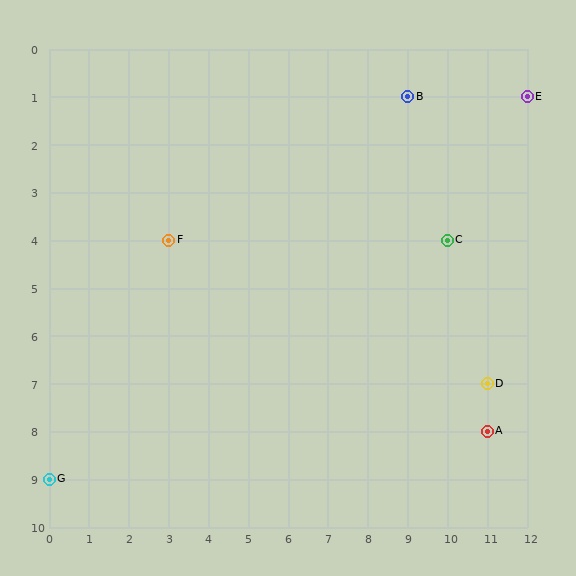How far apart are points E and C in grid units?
Points E and C are 2 columns and 3 rows apart (about 3.6 grid units diagonally).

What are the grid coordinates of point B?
Point B is at grid coordinates (9, 1).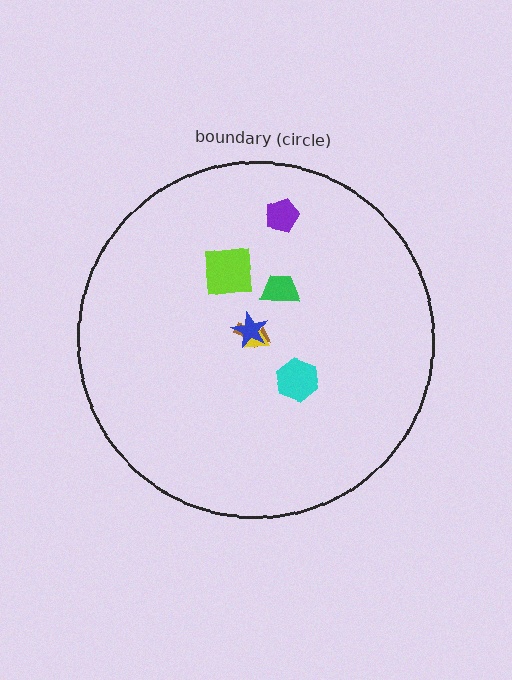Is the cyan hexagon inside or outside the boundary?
Inside.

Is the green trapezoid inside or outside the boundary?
Inside.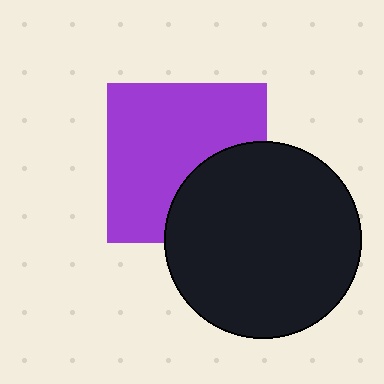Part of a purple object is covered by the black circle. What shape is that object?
It is a square.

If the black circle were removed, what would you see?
You would see the complete purple square.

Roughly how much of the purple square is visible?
Most of it is visible (roughly 67%).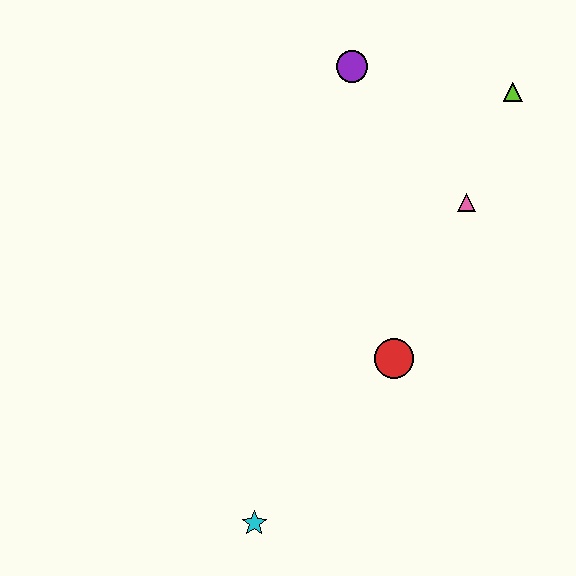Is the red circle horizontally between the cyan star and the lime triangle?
Yes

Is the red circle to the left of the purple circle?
No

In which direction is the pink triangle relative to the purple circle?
The pink triangle is below the purple circle.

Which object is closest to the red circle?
The pink triangle is closest to the red circle.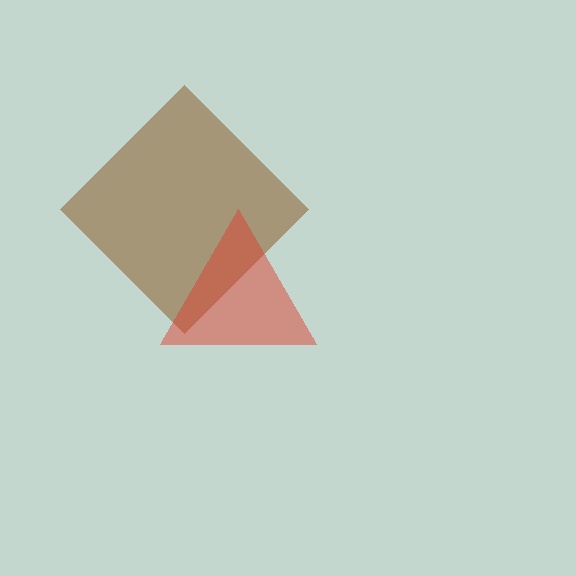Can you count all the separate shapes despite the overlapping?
Yes, there are 2 separate shapes.